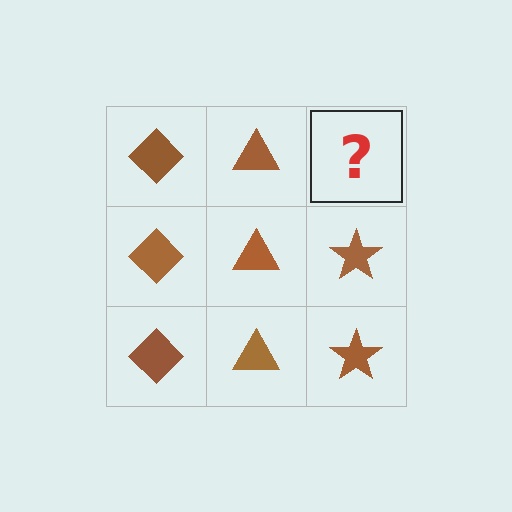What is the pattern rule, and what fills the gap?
The rule is that each column has a consistent shape. The gap should be filled with a brown star.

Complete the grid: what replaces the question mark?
The question mark should be replaced with a brown star.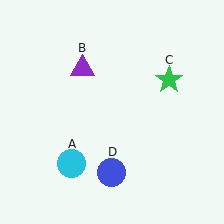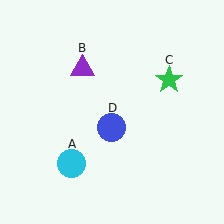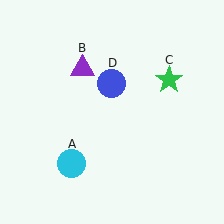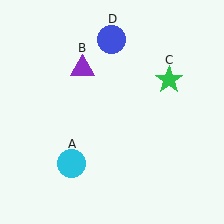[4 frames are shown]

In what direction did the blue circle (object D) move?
The blue circle (object D) moved up.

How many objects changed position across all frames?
1 object changed position: blue circle (object D).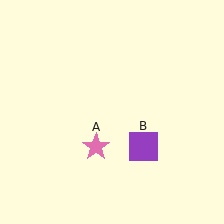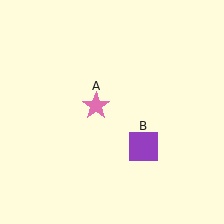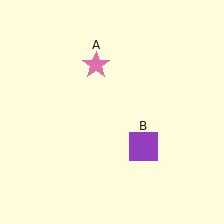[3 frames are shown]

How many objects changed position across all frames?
1 object changed position: pink star (object A).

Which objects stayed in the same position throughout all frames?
Purple square (object B) remained stationary.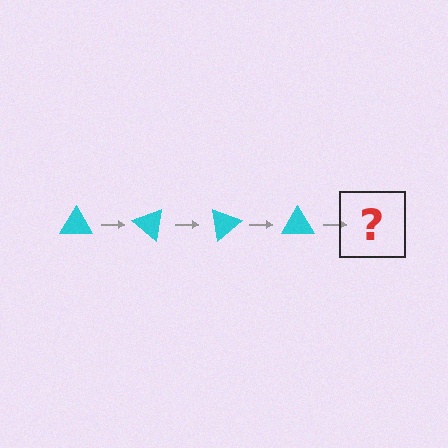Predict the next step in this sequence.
The next step is a cyan triangle rotated 160 degrees.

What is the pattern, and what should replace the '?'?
The pattern is that the triangle rotates 40 degrees each step. The '?' should be a cyan triangle rotated 160 degrees.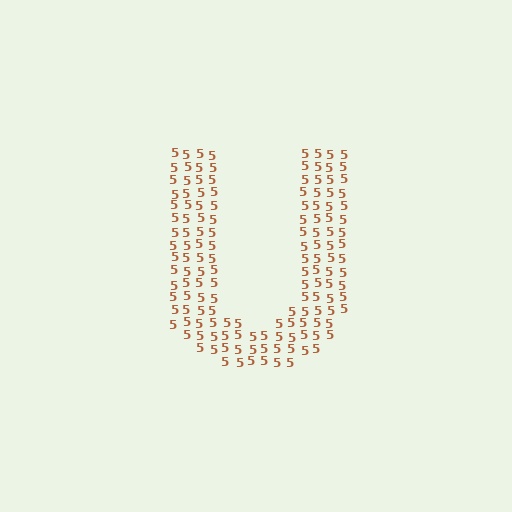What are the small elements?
The small elements are digit 5's.